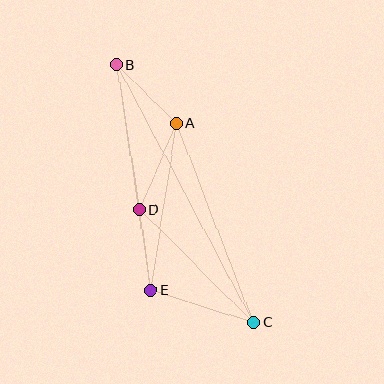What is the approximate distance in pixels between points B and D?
The distance between B and D is approximately 147 pixels.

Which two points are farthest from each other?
Points B and C are farthest from each other.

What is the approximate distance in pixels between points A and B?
The distance between A and B is approximately 84 pixels.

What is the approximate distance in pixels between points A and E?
The distance between A and E is approximately 168 pixels.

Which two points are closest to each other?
Points D and E are closest to each other.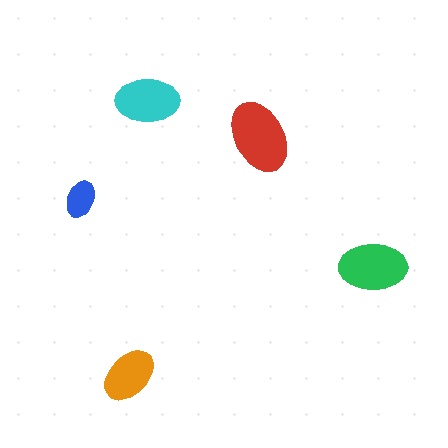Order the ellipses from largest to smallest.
the red one, the green one, the cyan one, the orange one, the blue one.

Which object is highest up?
The cyan ellipse is topmost.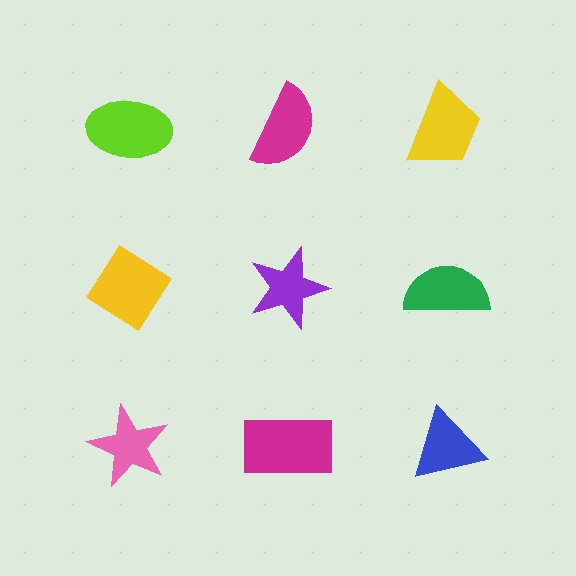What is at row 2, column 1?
A yellow diamond.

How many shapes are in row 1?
3 shapes.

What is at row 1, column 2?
A magenta semicircle.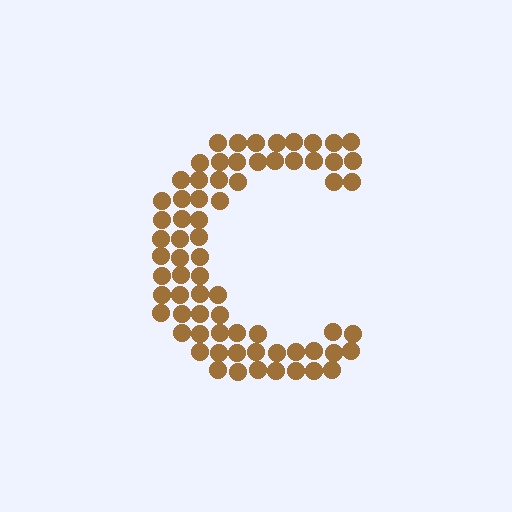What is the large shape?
The large shape is the letter C.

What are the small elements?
The small elements are circles.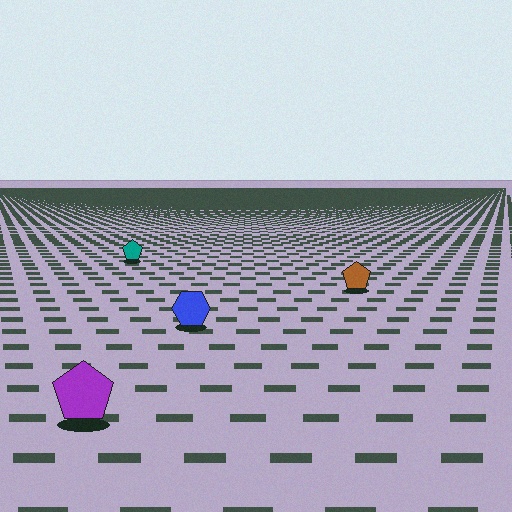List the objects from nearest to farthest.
From nearest to farthest: the purple pentagon, the blue hexagon, the brown pentagon, the teal pentagon.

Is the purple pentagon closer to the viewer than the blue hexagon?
Yes. The purple pentagon is closer — you can tell from the texture gradient: the ground texture is coarser near it.